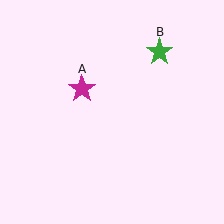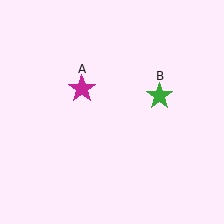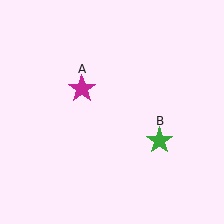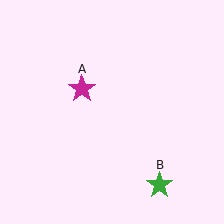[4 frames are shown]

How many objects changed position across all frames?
1 object changed position: green star (object B).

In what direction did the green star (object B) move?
The green star (object B) moved down.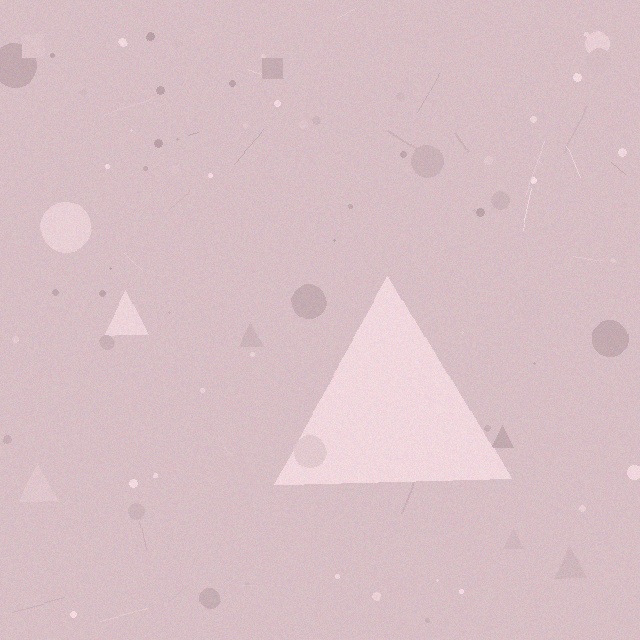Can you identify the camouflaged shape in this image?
The camouflaged shape is a triangle.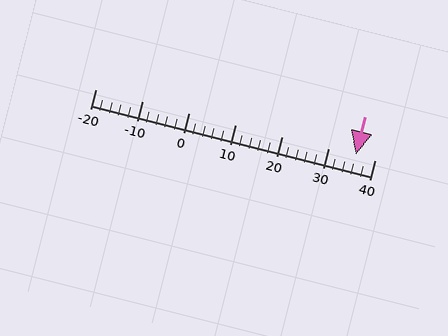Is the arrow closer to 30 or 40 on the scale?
The arrow is closer to 40.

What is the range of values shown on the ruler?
The ruler shows values from -20 to 40.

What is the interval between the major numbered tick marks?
The major tick marks are spaced 10 units apart.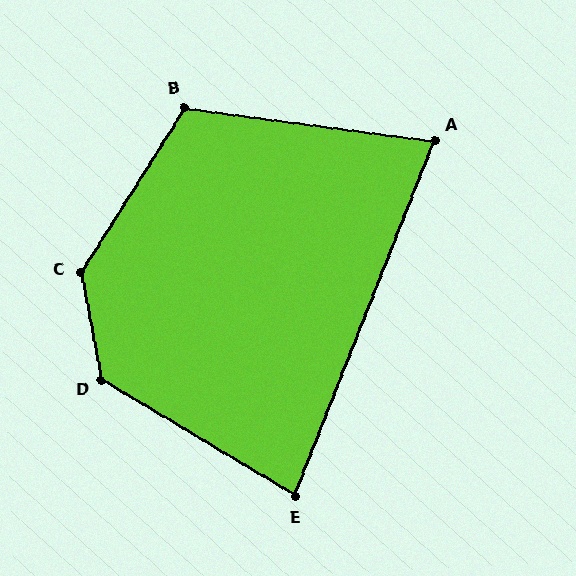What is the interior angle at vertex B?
Approximately 115 degrees (obtuse).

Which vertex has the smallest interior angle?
A, at approximately 76 degrees.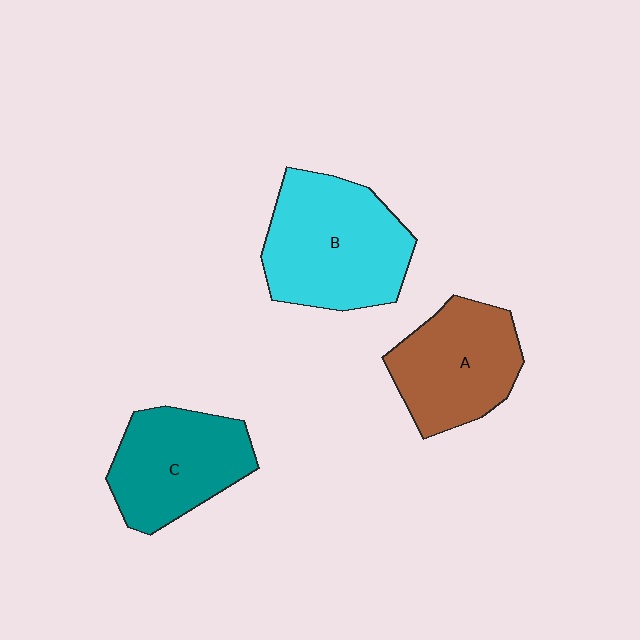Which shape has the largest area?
Shape B (cyan).